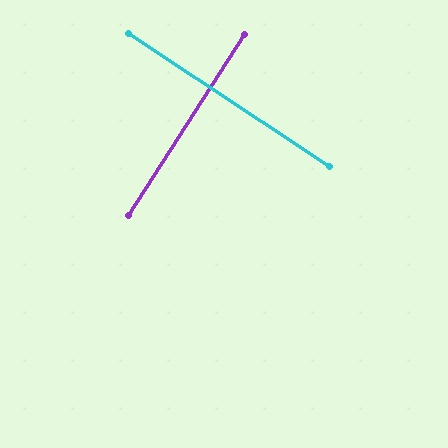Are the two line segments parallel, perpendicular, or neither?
Perpendicular — they meet at approximately 89°.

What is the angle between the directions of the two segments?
Approximately 89 degrees.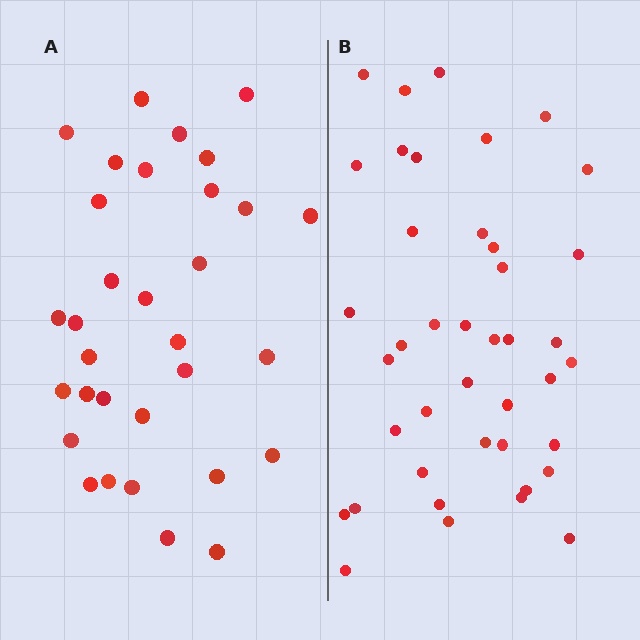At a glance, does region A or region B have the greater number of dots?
Region B (the right region) has more dots.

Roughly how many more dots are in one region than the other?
Region B has roughly 8 or so more dots than region A.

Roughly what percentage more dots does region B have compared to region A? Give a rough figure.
About 30% more.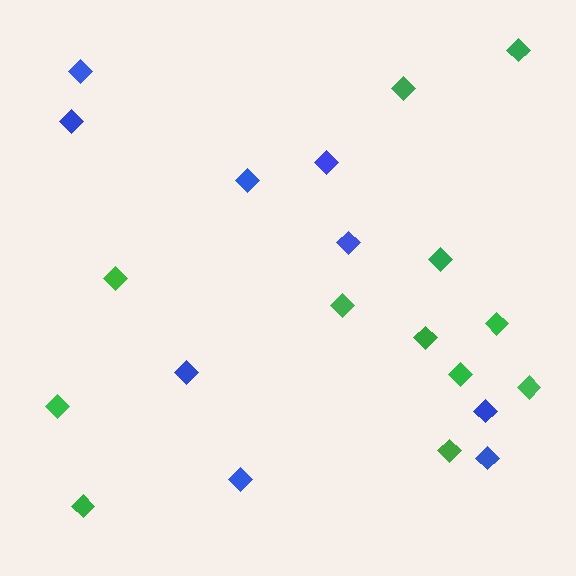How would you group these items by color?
There are 2 groups: one group of blue diamonds (9) and one group of green diamonds (12).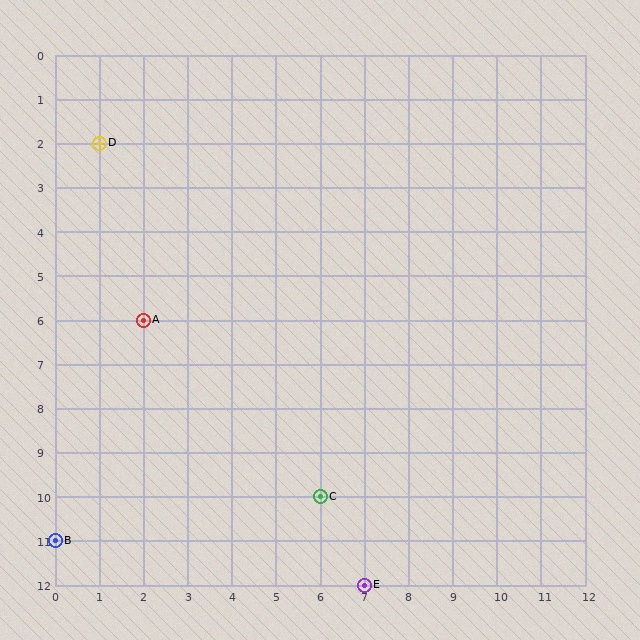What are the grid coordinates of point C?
Point C is at grid coordinates (6, 10).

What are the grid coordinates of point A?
Point A is at grid coordinates (2, 6).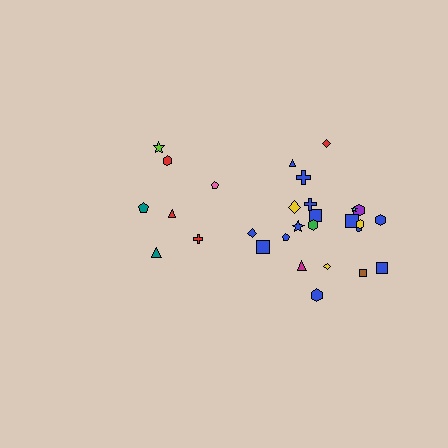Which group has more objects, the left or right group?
The right group.